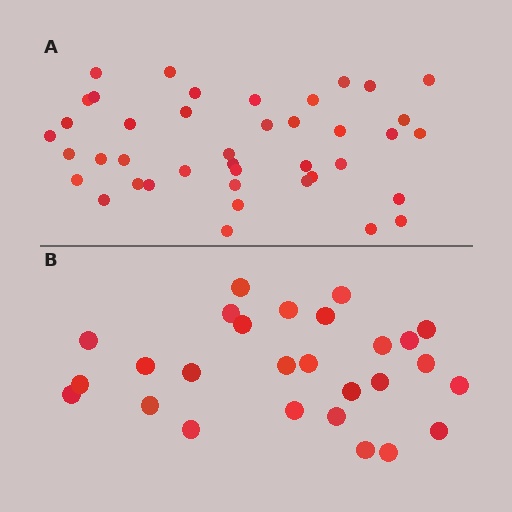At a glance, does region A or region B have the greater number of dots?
Region A (the top region) has more dots.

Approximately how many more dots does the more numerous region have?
Region A has approximately 15 more dots than region B.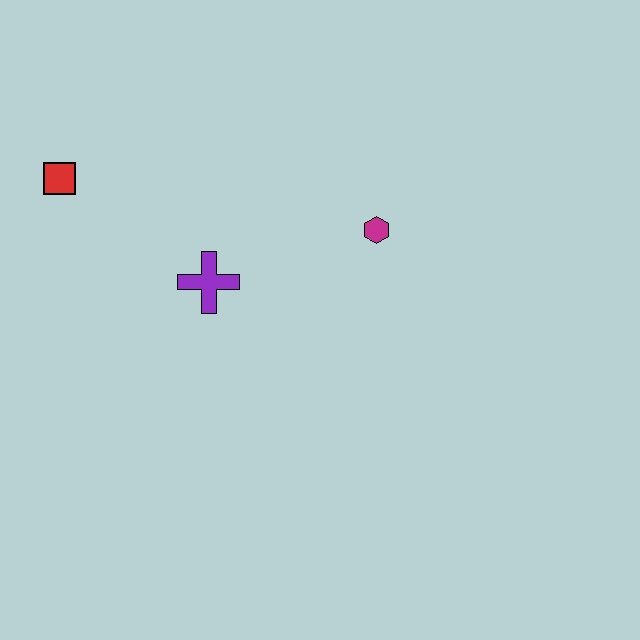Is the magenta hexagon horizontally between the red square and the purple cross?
No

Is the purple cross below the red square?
Yes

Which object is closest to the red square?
The purple cross is closest to the red square.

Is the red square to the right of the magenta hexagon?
No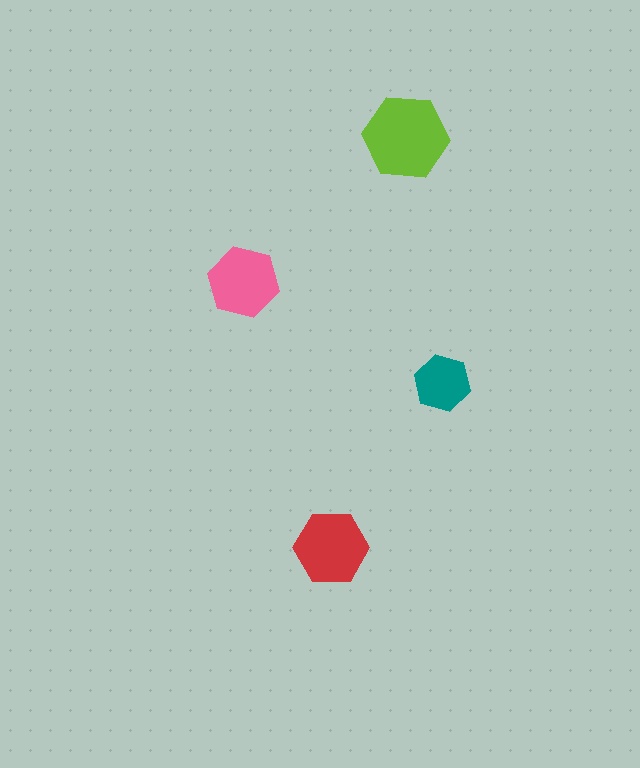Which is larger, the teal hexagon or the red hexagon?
The red one.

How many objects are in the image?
There are 4 objects in the image.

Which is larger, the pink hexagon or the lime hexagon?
The lime one.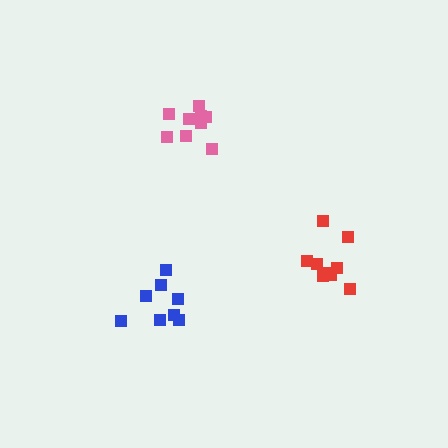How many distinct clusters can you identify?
There are 3 distinct clusters.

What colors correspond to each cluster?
The clusters are colored: red, blue, pink.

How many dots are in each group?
Group 1: 9 dots, Group 2: 8 dots, Group 3: 9 dots (26 total).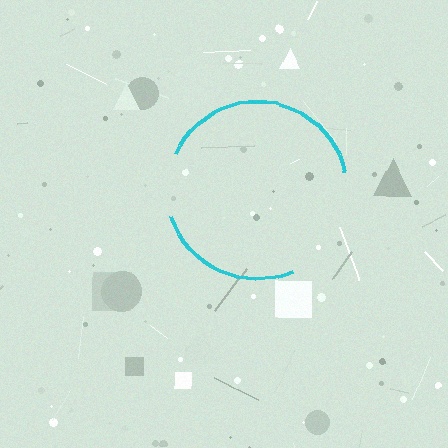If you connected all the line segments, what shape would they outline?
They would outline a circle.